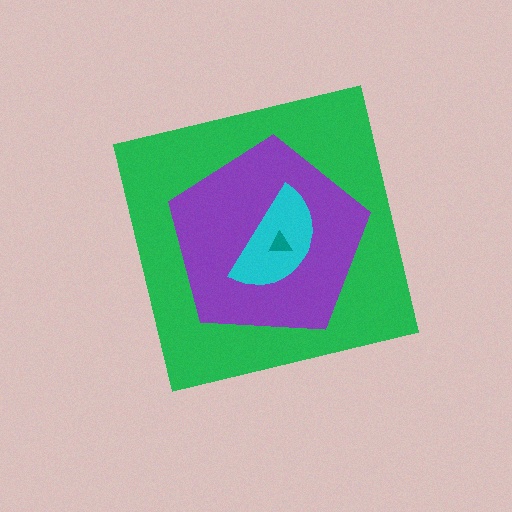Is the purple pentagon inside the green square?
Yes.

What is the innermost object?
The teal triangle.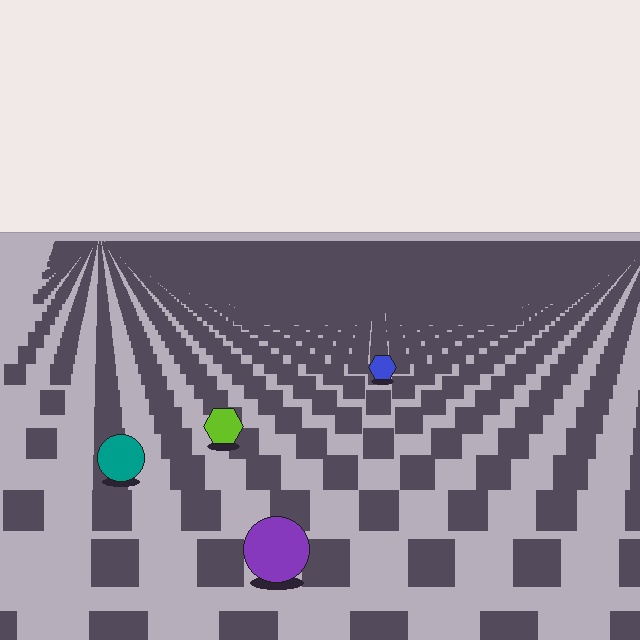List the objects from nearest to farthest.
From nearest to farthest: the purple circle, the teal circle, the lime hexagon, the blue hexagon.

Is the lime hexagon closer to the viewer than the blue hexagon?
Yes. The lime hexagon is closer — you can tell from the texture gradient: the ground texture is coarser near it.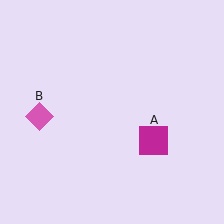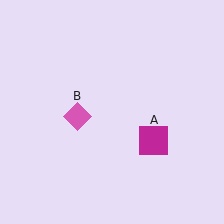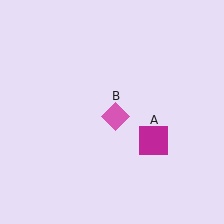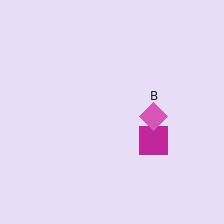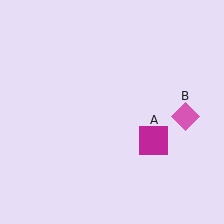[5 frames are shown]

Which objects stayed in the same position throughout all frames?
Magenta square (object A) remained stationary.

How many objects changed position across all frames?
1 object changed position: pink diamond (object B).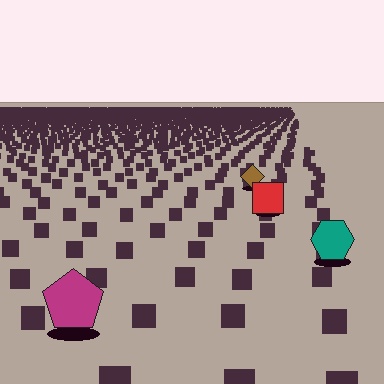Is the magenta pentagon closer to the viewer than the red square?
Yes. The magenta pentagon is closer — you can tell from the texture gradient: the ground texture is coarser near it.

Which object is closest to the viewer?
The magenta pentagon is closest. The texture marks near it are larger and more spread out.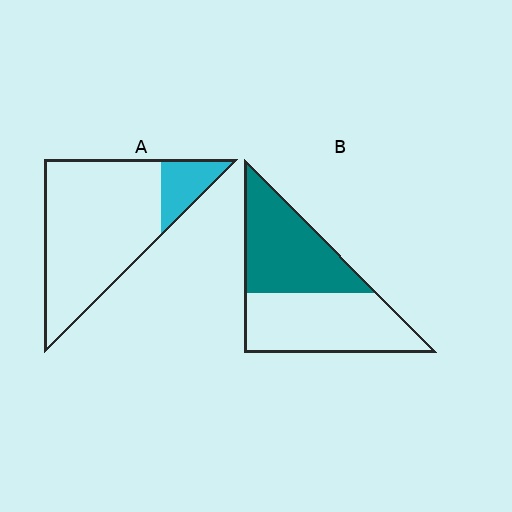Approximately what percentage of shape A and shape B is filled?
A is approximately 15% and B is approximately 50%.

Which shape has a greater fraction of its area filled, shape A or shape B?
Shape B.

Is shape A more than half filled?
No.